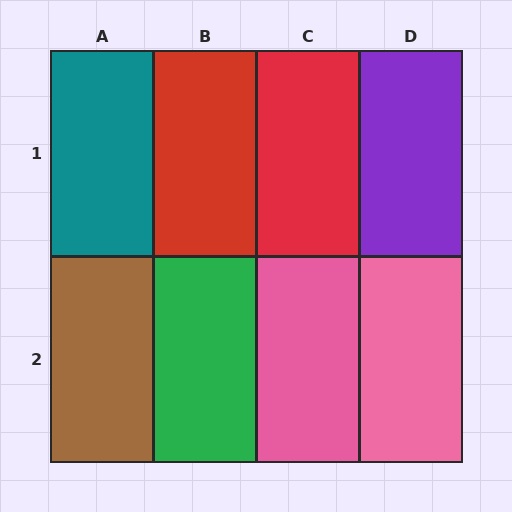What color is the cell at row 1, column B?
Red.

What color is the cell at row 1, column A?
Teal.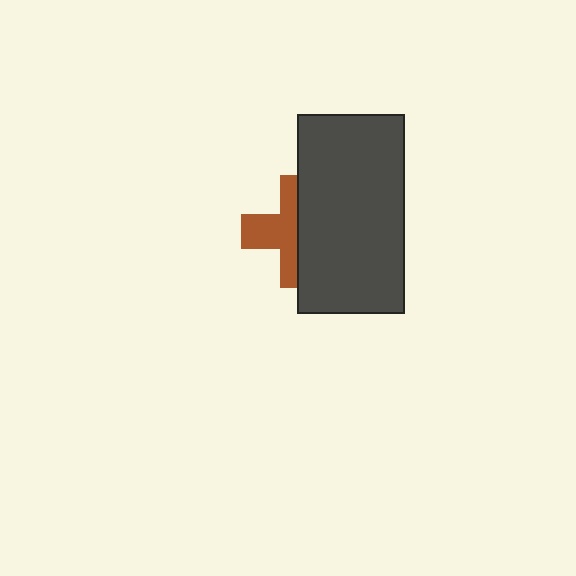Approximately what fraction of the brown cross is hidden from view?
Roughly 50% of the brown cross is hidden behind the dark gray rectangle.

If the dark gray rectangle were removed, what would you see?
You would see the complete brown cross.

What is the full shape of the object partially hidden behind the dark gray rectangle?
The partially hidden object is a brown cross.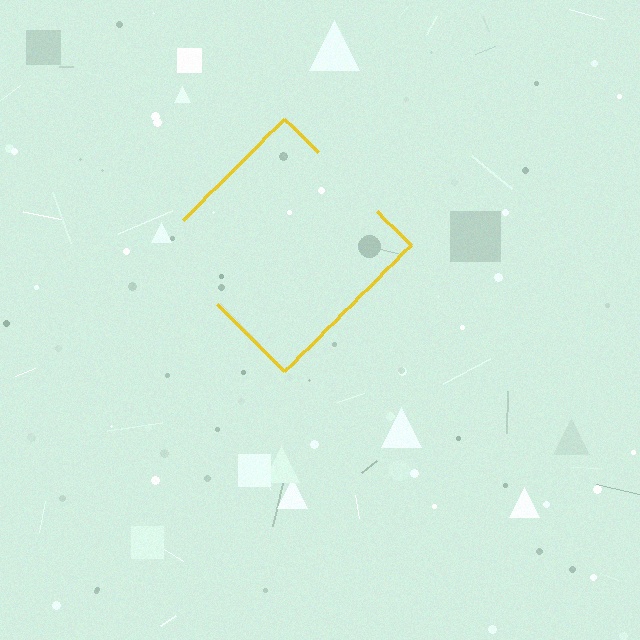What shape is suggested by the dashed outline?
The dashed outline suggests a diamond.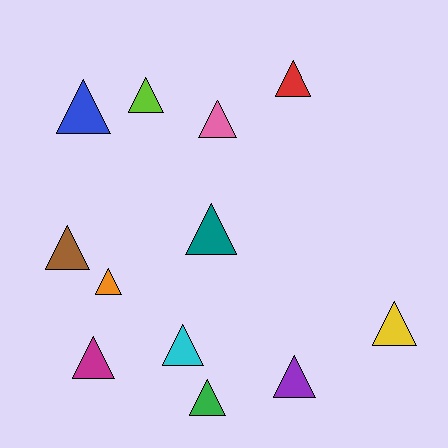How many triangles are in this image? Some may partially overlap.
There are 12 triangles.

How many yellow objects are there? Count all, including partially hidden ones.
There is 1 yellow object.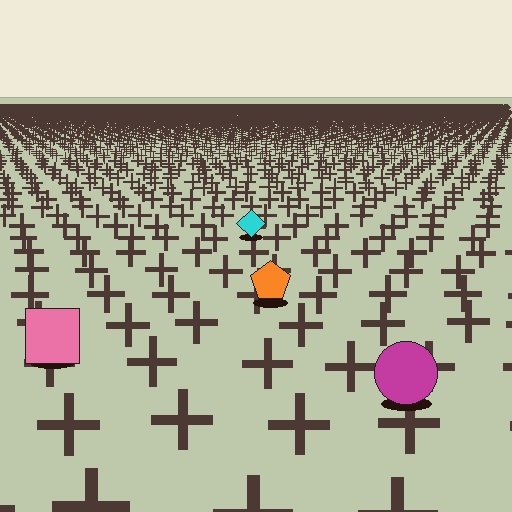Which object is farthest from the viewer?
The cyan diamond is farthest from the viewer. It appears smaller and the ground texture around it is denser.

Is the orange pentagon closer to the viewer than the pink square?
No. The pink square is closer — you can tell from the texture gradient: the ground texture is coarser near it.